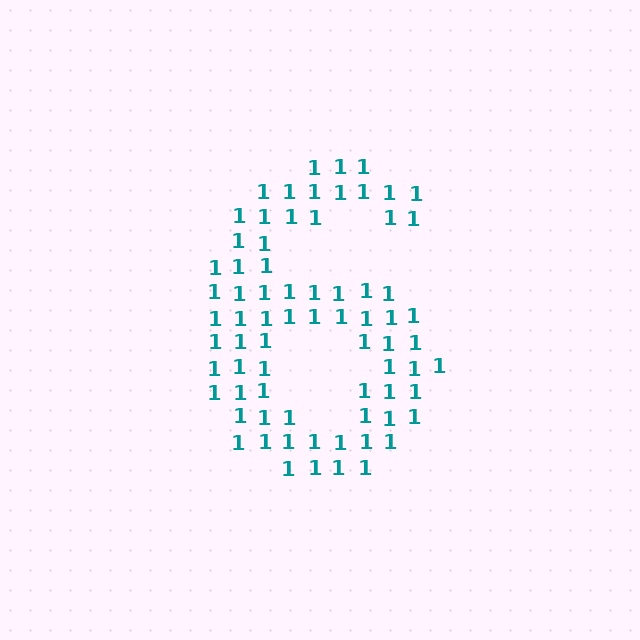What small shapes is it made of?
It is made of small digit 1's.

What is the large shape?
The large shape is the digit 6.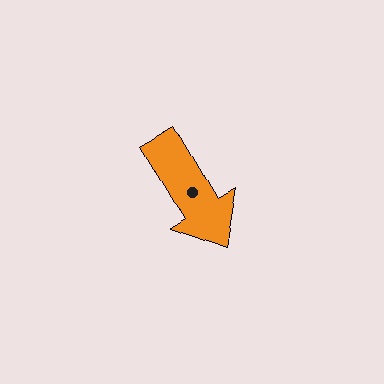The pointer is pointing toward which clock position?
Roughly 5 o'clock.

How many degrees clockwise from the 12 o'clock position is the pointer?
Approximately 150 degrees.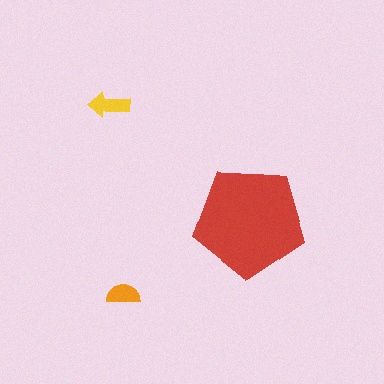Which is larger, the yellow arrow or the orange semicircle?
The yellow arrow.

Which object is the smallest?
The orange semicircle.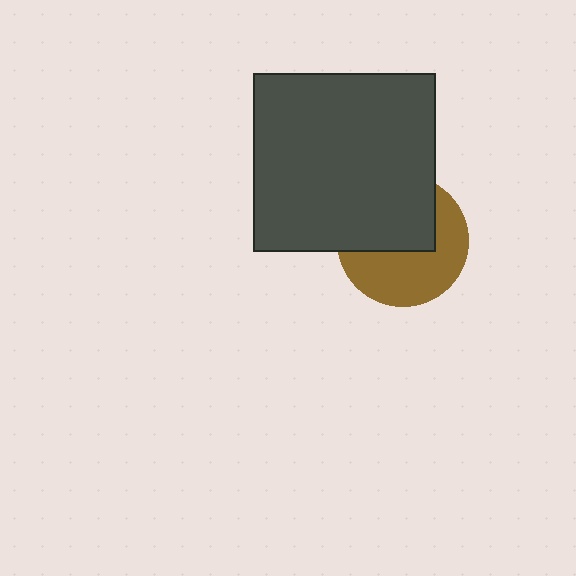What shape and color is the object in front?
The object in front is a dark gray rectangle.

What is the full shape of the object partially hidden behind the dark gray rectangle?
The partially hidden object is a brown circle.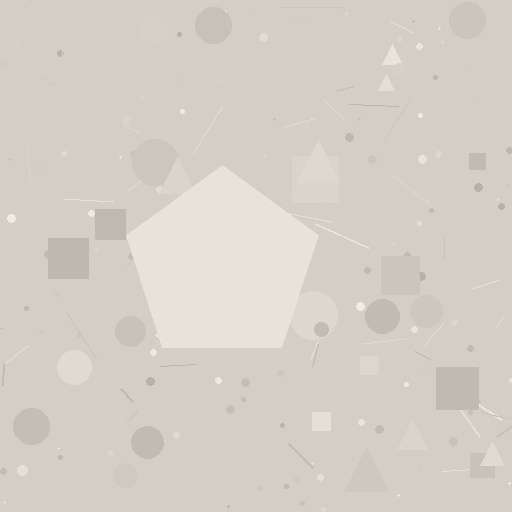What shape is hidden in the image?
A pentagon is hidden in the image.